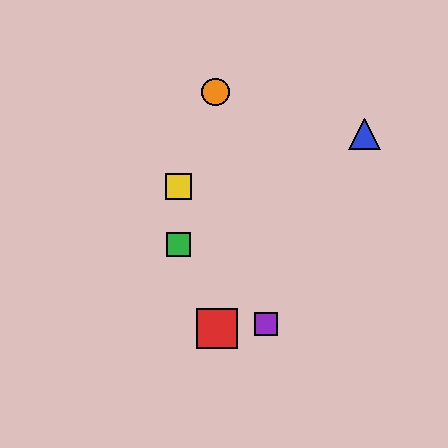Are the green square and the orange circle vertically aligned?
No, the green square is at x≈179 and the orange circle is at x≈216.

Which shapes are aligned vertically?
The green square, the yellow square are aligned vertically.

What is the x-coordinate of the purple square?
The purple square is at x≈266.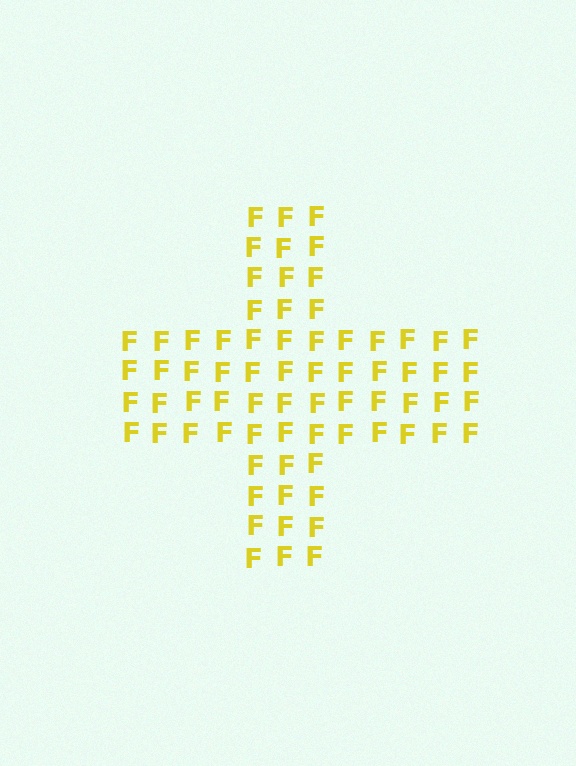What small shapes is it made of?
It is made of small letter F's.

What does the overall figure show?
The overall figure shows a cross.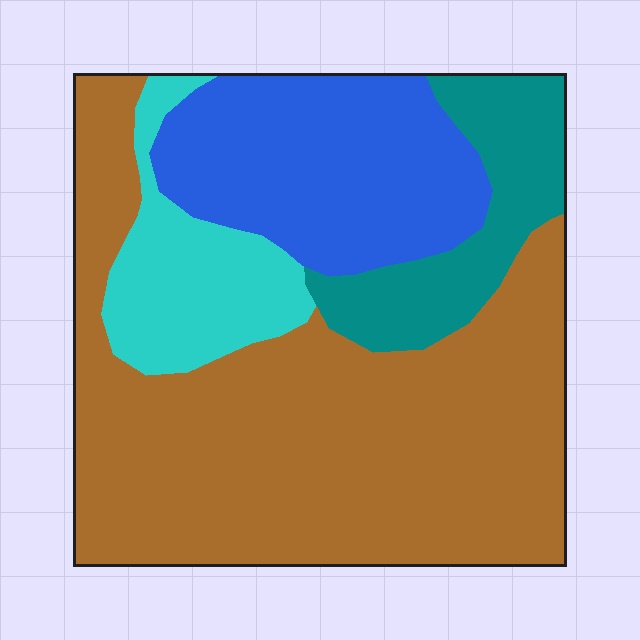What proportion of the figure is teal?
Teal covers about 15% of the figure.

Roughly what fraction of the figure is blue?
Blue takes up between a sixth and a third of the figure.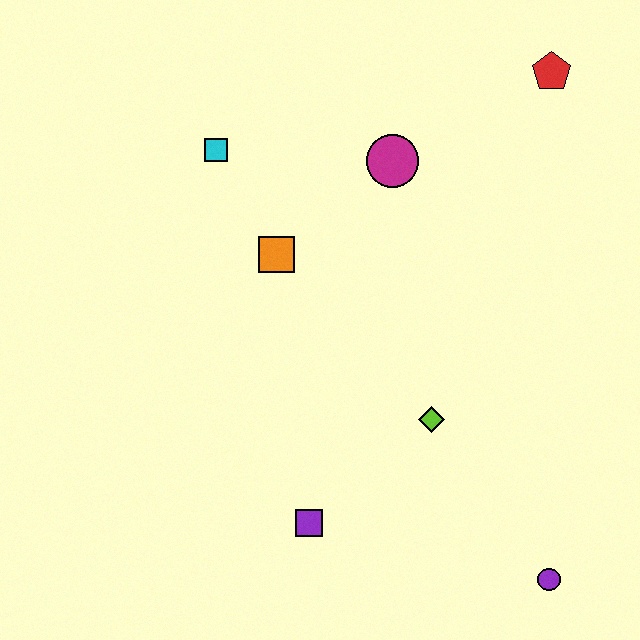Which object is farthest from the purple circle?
The cyan square is farthest from the purple circle.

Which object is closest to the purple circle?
The lime diamond is closest to the purple circle.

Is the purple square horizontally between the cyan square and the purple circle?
Yes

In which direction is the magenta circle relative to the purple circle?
The magenta circle is above the purple circle.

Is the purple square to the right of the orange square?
Yes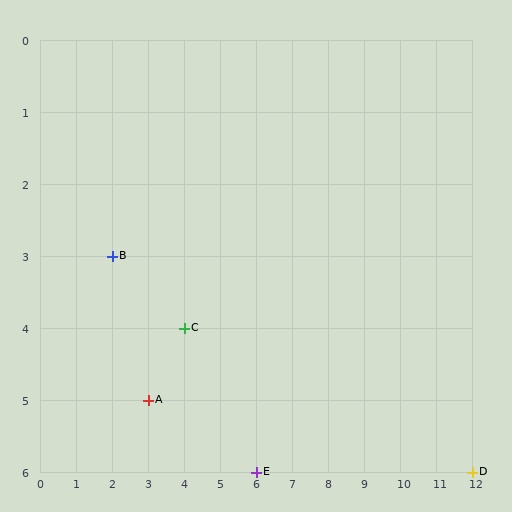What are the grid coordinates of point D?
Point D is at grid coordinates (12, 6).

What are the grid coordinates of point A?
Point A is at grid coordinates (3, 5).